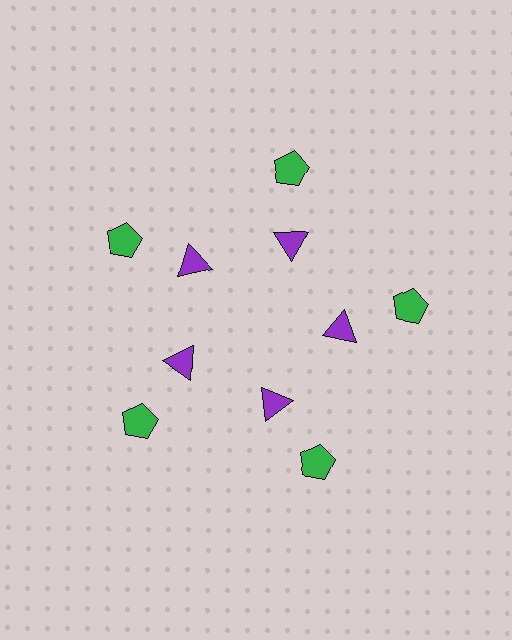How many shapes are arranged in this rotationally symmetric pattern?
There are 10 shapes, arranged in 5 groups of 2.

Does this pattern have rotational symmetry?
Yes, this pattern has 5-fold rotational symmetry. It looks the same after rotating 72 degrees around the center.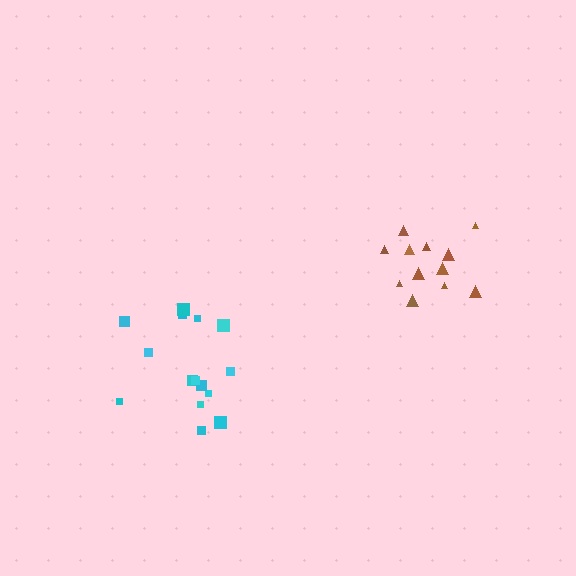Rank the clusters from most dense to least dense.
brown, cyan.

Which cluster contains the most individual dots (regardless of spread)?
Cyan (15).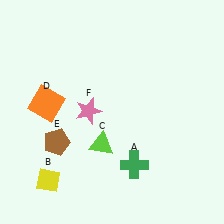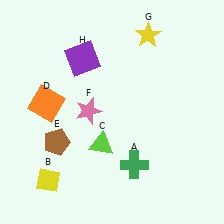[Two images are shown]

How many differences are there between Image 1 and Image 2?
There are 2 differences between the two images.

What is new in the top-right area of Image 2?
A yellow star (G) was added in the top-right area of Image 2.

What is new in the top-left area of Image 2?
A purple square (H) was added in the top-left area of Image 2.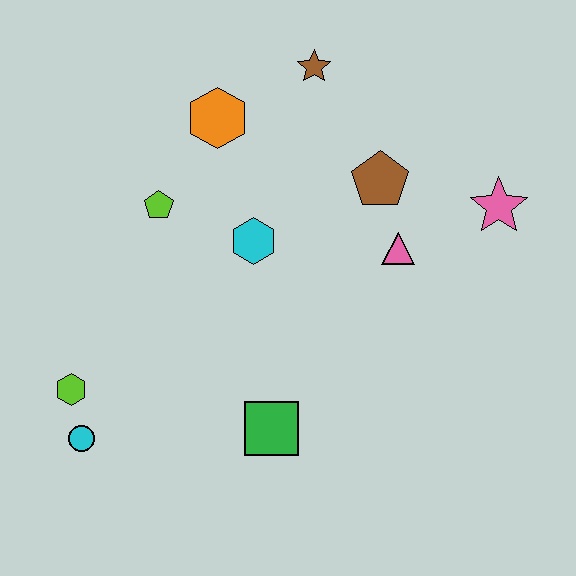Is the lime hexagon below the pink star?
Yes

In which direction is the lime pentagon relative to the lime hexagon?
The lime pentagon is above the lime hexagon.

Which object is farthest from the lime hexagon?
The pink star is farthest from the lime hexagon.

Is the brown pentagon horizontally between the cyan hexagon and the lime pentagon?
No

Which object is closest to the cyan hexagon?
The lime pentagon is closest to the cyan hexagon.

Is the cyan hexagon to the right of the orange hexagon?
Yes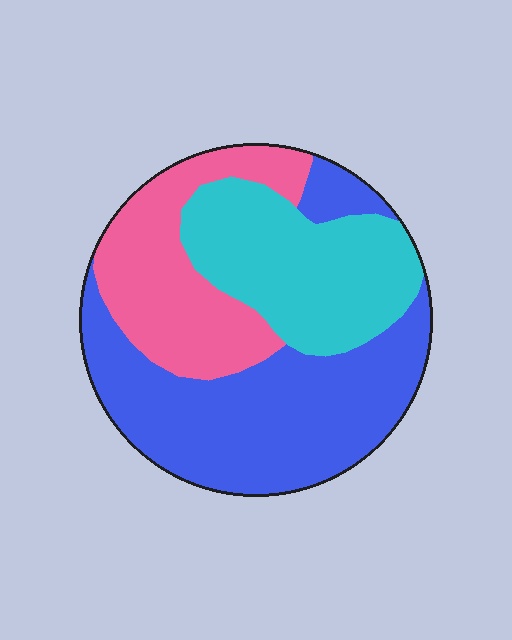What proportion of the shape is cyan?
Cyan takes up about one quarter (1/4) of the shape.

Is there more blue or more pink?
Blue.